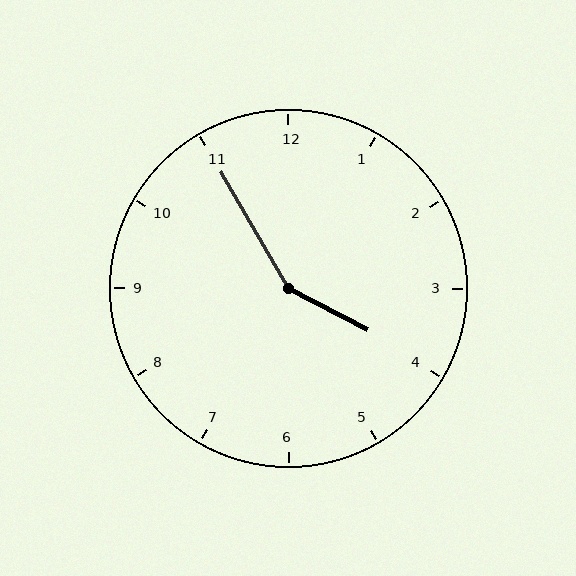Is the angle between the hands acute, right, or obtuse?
It is obtuse.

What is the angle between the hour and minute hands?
Approximately 148 degrees.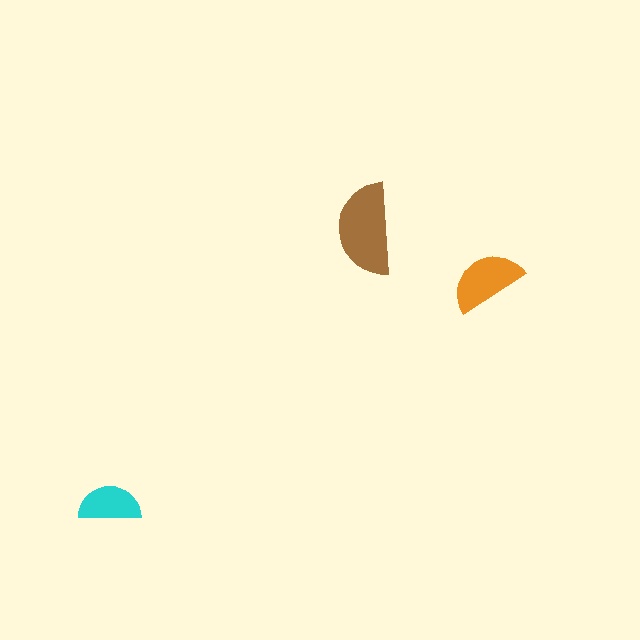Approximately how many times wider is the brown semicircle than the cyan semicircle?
About 1.5 times wider.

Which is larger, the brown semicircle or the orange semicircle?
The brown one.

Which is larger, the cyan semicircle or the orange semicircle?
The orange one.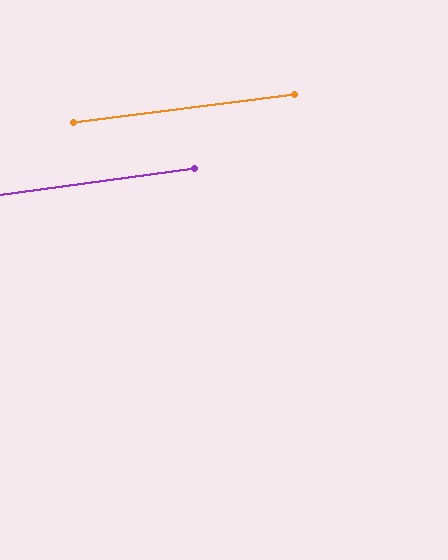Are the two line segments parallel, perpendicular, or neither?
Parallel — their directions differ by only 0.6°.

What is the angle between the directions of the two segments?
Approximately 1 degree.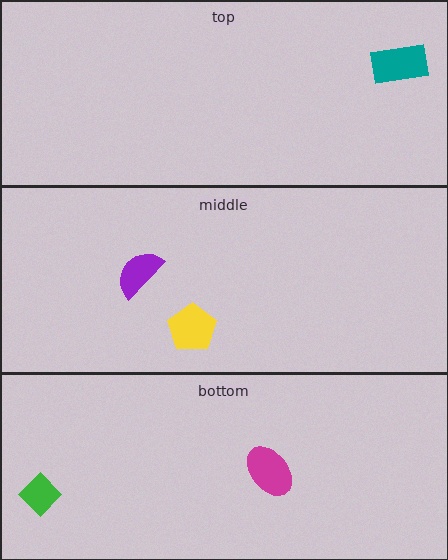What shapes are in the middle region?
The yellow pentagon, the purple semicircle.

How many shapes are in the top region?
1.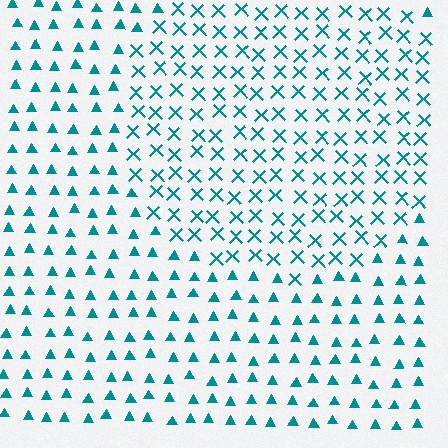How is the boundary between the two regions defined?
The boundary is defined by a change in element shape: X marks inside vs. triangles outside. All elements share the same color and spacing.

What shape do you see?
I see a circle.